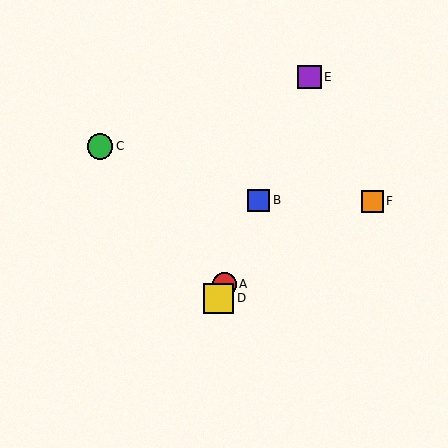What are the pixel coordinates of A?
Object A is at (224, 284).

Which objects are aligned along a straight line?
Objects A, B, D, E are aligned along a straight line.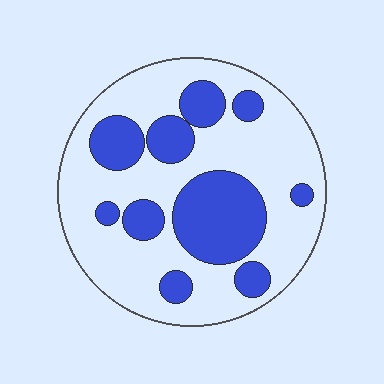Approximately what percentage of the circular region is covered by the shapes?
Approximately 30%.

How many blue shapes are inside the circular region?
10.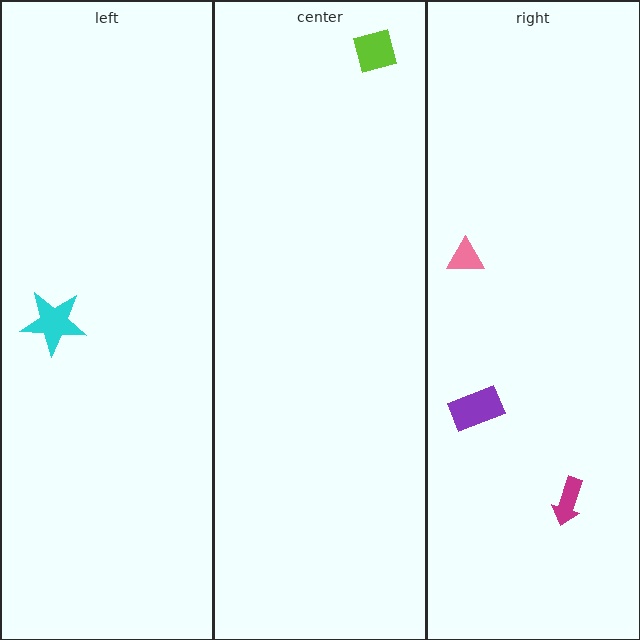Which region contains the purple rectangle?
The right region.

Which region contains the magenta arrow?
The right region.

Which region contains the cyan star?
The left region.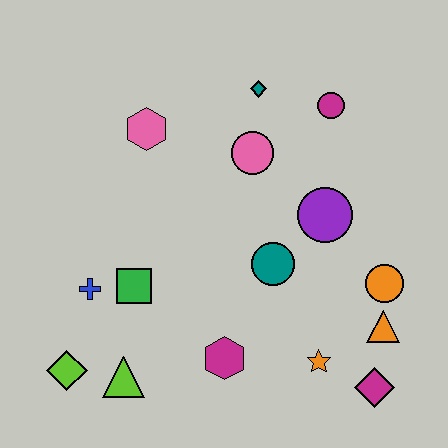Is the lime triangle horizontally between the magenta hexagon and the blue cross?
Yes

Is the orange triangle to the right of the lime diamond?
Yes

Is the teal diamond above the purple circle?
Yes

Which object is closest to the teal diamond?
The pink circle is closest to the teal diamond.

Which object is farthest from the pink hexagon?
The magenta diamond is farthest from the pink hexagon.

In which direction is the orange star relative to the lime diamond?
The orange star is to the right of the lime diamond.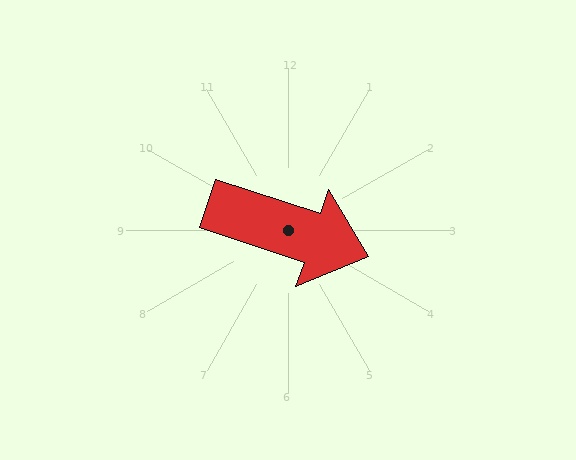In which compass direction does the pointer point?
East.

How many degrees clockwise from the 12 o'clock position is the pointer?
Approximately 108 degrees.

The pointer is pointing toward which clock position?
Roughly 4 o'clock.